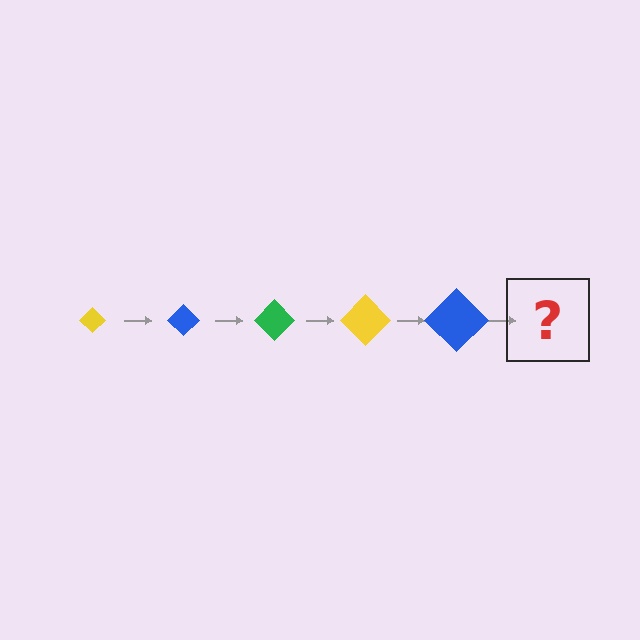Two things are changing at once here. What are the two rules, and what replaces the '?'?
The two rules are that the diamond grows larger each step and the color cycles through yellow, blue, and green. The '?' should be a green diamond, larger than the previous one.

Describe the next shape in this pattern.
It should be a green diamond, larger than the previous one.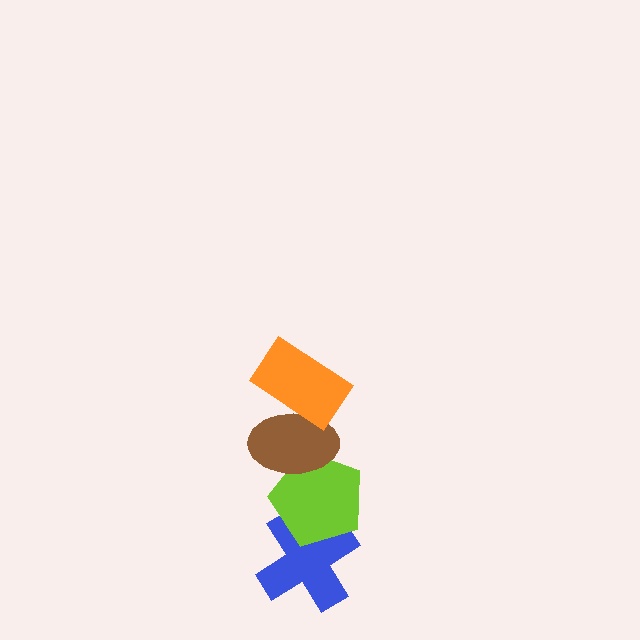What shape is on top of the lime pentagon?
The brown ellipse is on top of the lime pentagon.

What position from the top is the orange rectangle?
The orange rectangle is 1st from the top.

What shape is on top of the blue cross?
The lime pentagon is on top of the blue cross.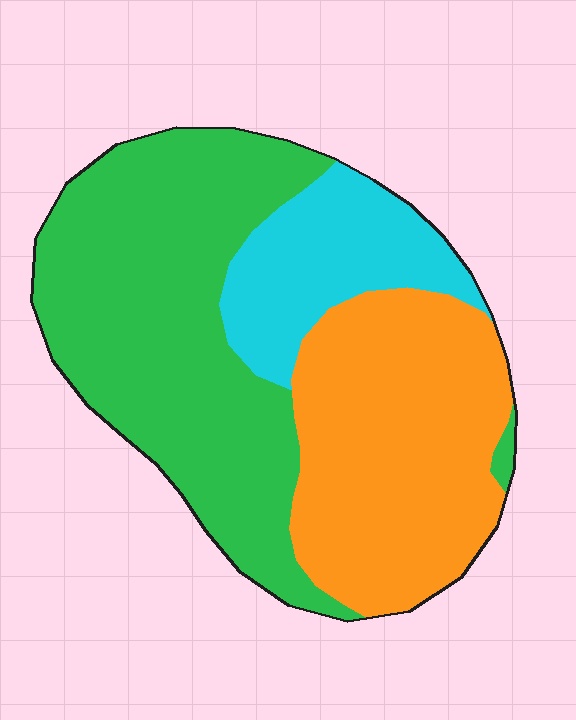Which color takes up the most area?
Green, at roughly 50%.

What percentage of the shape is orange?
Orange covers roughly 35% of the shape.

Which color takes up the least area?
Cyan, at roughly 15%.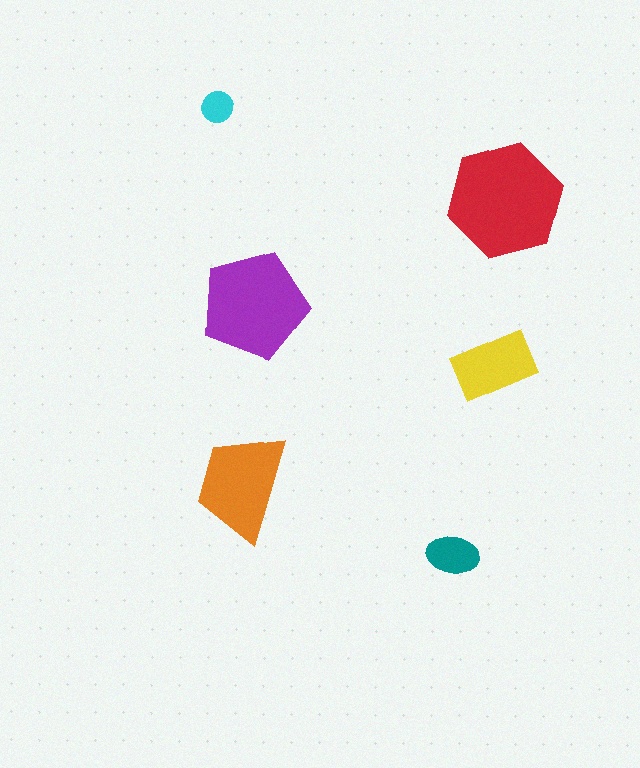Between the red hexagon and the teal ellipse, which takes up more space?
The red hexagon.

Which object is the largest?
The red hexagon.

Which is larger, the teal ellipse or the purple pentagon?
The purple pentagon.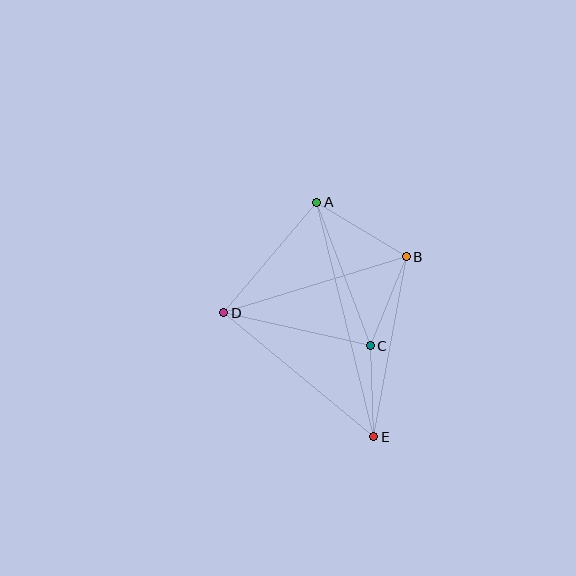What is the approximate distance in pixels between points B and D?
The distance between B and D is approximately 191 pixels.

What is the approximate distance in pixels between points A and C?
The distance between A and C is approximately 153 pixels.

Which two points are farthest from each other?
Points A and E are farthest from each other.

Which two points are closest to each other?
Points C and E are closest to each other.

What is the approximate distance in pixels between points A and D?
The distance between A and D is approximately 144 pixels.